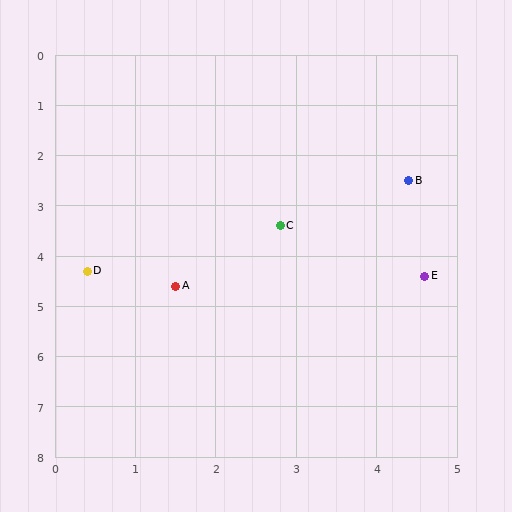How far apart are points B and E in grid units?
Points B and E are about 1.9 grid units apart.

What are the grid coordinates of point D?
Point D is at approximately (0.4, 4.3).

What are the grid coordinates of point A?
Point A is at approximately (1.5, 4.6).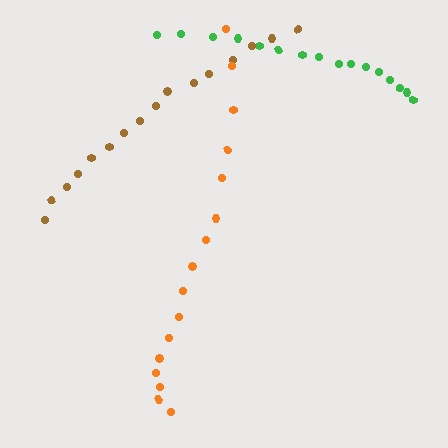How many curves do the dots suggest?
There are 3 distinct paths.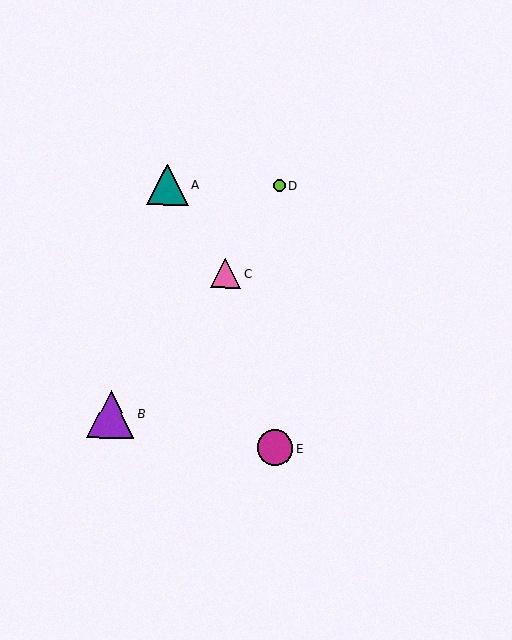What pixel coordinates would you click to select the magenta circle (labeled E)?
Click at (275, 448) to select the magenta circle E.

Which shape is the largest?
The purple triangle (labeled B) is the largest.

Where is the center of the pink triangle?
The center of the pink triangle is at (226, 273).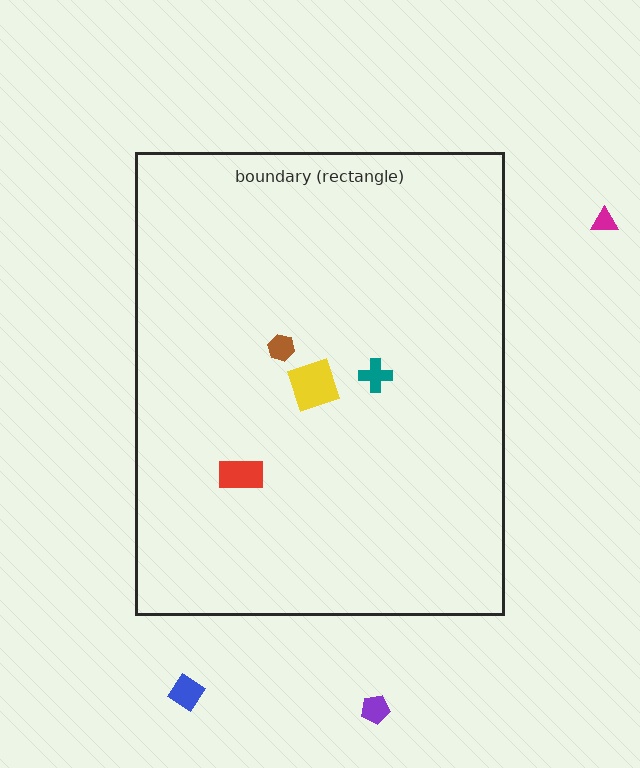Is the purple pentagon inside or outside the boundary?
Outside.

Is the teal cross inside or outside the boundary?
Inside.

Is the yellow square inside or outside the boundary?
Inside.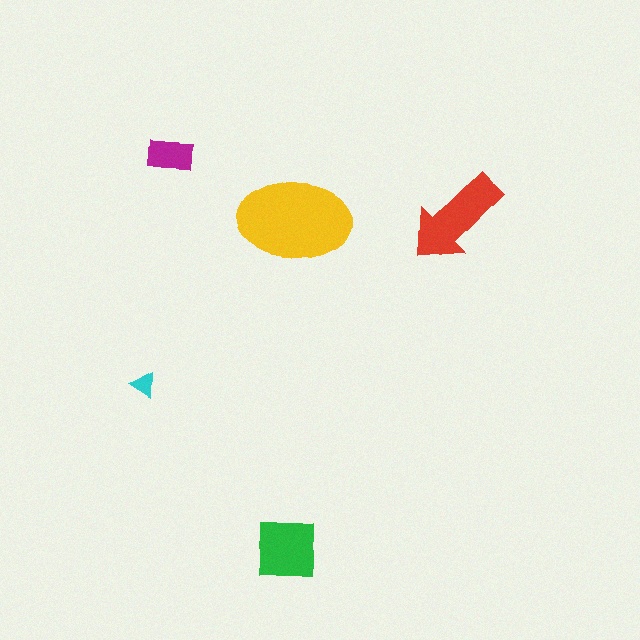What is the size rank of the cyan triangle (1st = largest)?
5th.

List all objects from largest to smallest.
The yellow ellipse, the red arrow, the green square, the magenta rectangle, the cyan triangle.